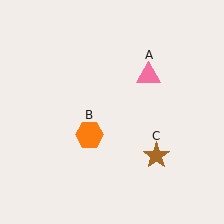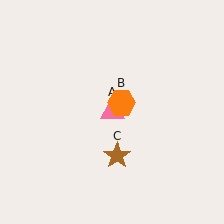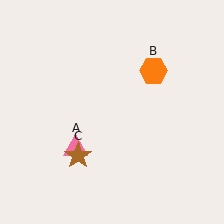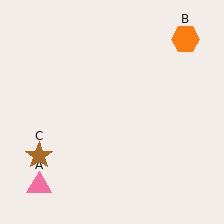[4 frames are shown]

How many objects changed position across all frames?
3 objects changed position: pink triangle (object A), orange hexagon (object B), brown star (object C).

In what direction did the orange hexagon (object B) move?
The orange hexagon (object B) moved up and to the right.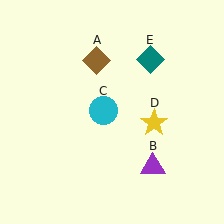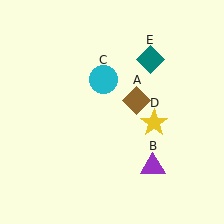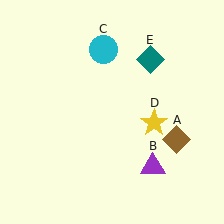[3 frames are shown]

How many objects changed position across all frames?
2 objects changed position: brown diamond (object A), cyan circle (object C).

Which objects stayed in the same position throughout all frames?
Purple triangle (object B) and yellow star (object D) and teal diamond (object E) remained stationary.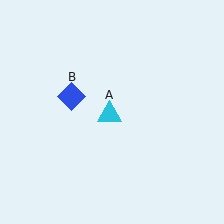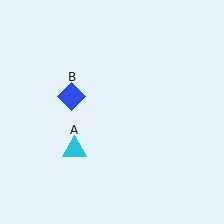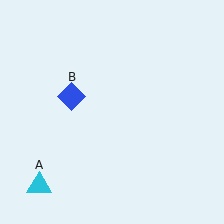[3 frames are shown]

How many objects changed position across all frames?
1 object changed position: cyan triangle (object A).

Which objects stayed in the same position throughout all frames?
Blue diamond (object B) remained stationary.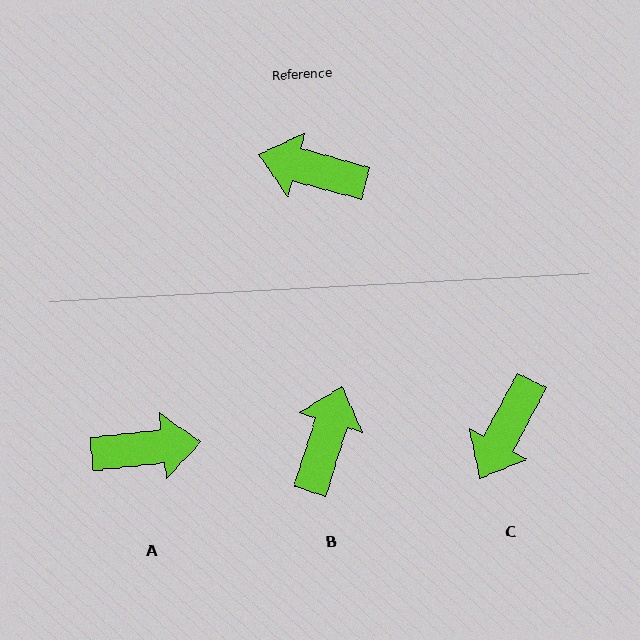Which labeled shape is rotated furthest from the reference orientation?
A, about 159 degrees away.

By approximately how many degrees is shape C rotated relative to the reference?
Approximately 77 degrees counter-clockwise.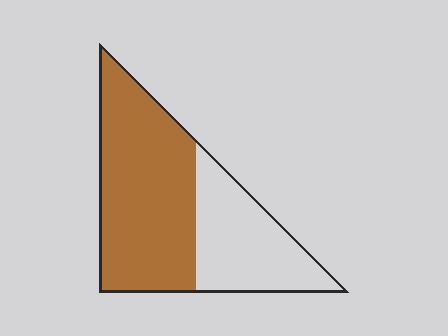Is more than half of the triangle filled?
Yes.